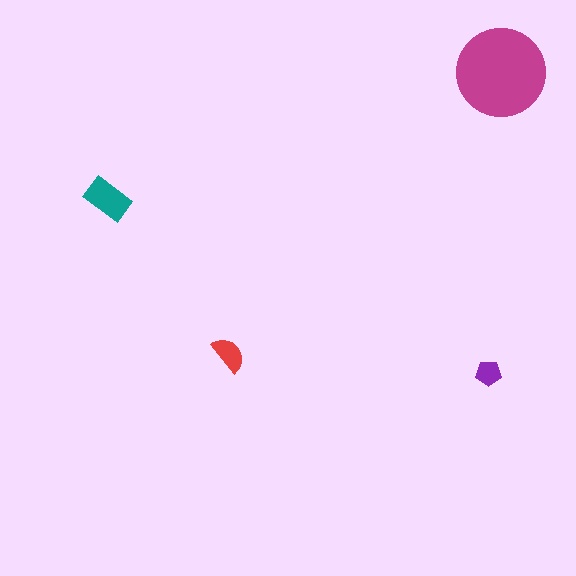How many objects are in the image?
There are 4 objects in the image.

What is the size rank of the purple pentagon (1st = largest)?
4th.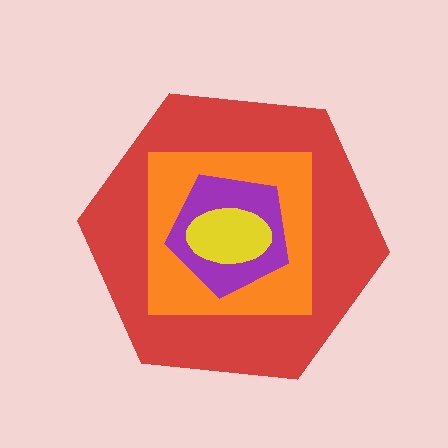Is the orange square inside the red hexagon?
Yes.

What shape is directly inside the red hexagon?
The orange square.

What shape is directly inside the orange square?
The purple pentagon.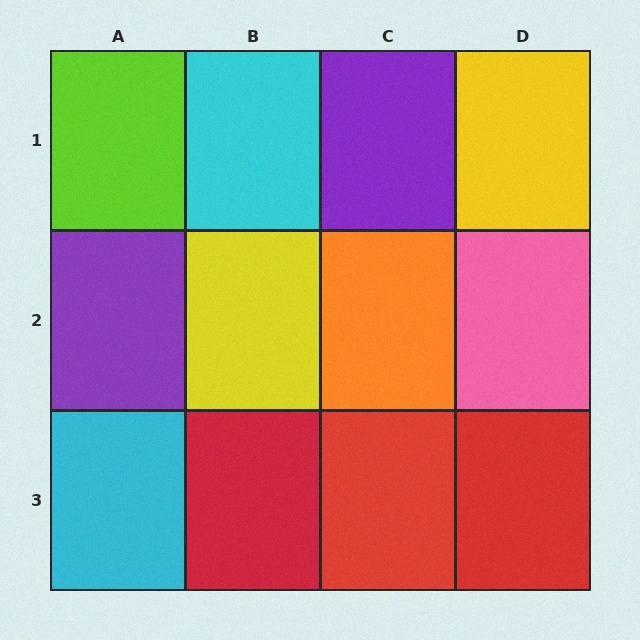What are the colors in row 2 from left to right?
Purple, yellow, orange, pink.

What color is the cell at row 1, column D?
Yellow.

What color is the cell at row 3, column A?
Cyan.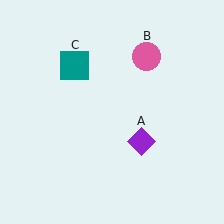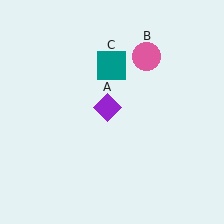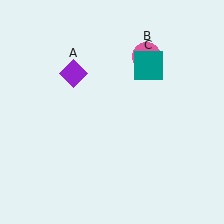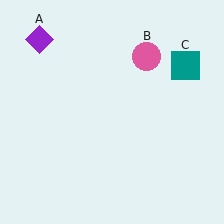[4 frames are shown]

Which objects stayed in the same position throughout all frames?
Pink circle (object B) remained stationary.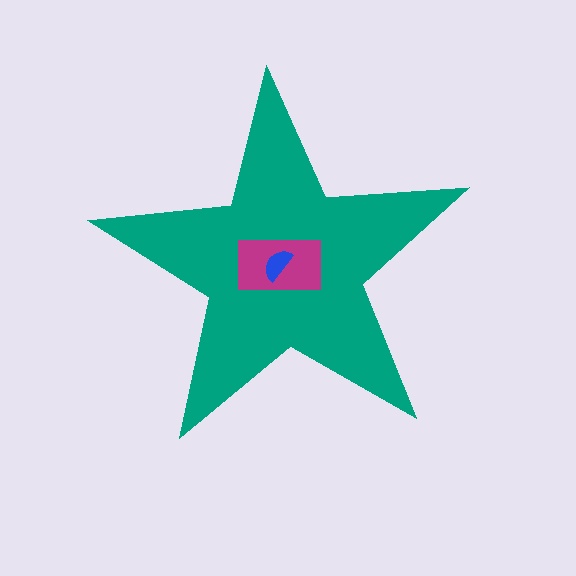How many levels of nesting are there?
3.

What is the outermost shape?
The teal star.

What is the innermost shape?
The blue semicircle.